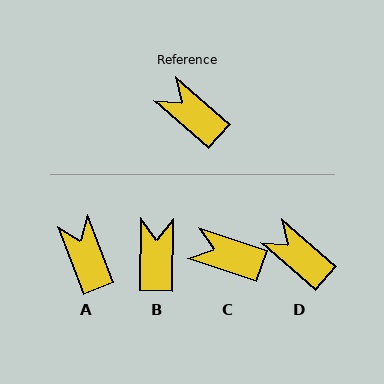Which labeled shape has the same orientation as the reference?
D.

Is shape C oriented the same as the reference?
No, it is off by about 23 degrees.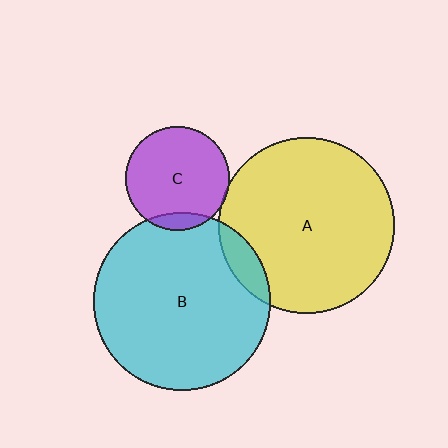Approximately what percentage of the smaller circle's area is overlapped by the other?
Approximately 5%.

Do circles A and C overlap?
Yes.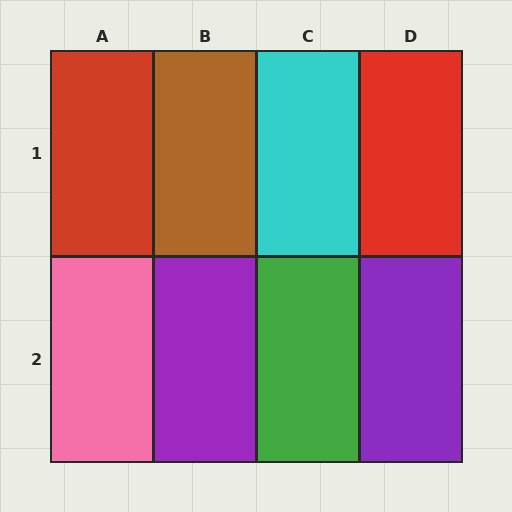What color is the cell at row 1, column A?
Red.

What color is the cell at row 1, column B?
Brown.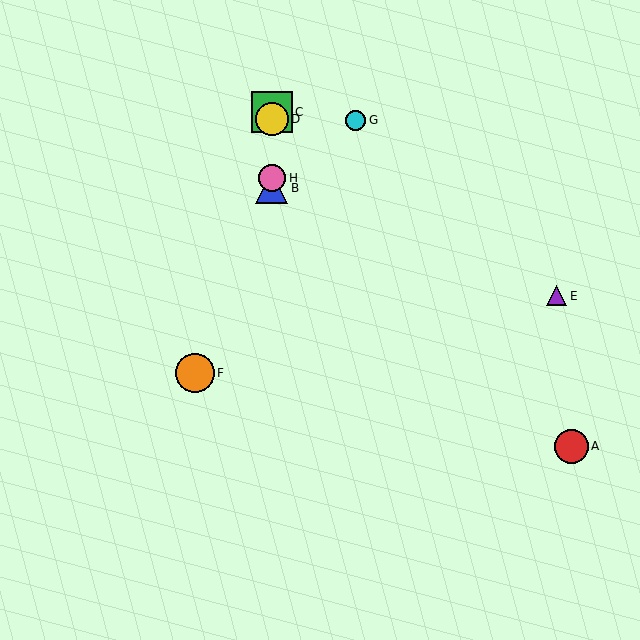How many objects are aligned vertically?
4 objects (B, C, D, H) are aligned vertically.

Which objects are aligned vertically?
Objects B, C, D, H are aligned vertically.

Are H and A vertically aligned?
No, H is at x≈272 and A is at x≈571.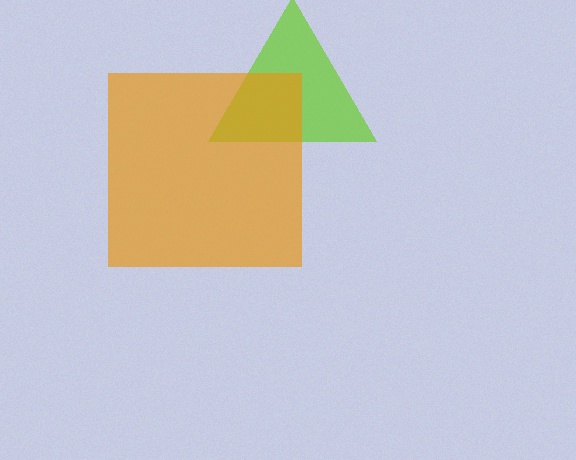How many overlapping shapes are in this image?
There are 2 overlapping shapes in the image.